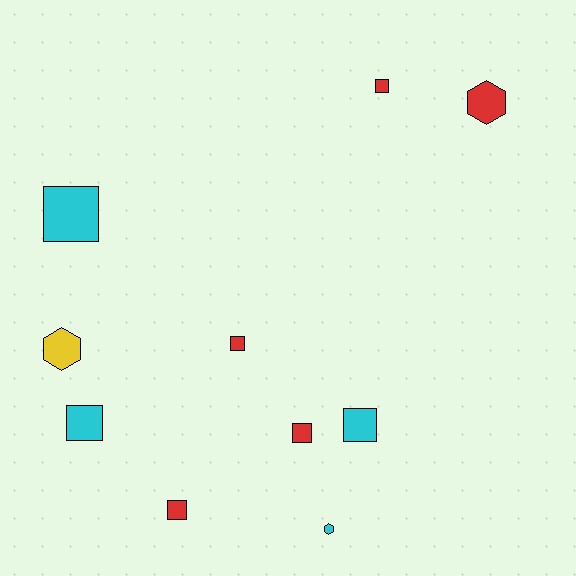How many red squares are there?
There are 4 red squares.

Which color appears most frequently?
Red, with 5 objects.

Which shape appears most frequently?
Square, with 7 objects.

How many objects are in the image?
There are 10 objects.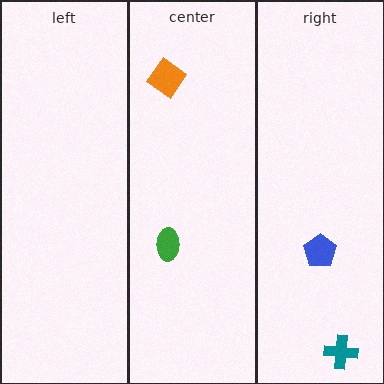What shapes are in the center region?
The green ellipse, the orange diamond.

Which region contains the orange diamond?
The center region.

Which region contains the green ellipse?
The center region.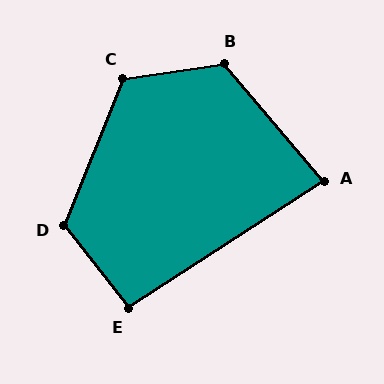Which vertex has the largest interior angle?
B, at approximately 122 degrees.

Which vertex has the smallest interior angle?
A, at approximately 83 degrees.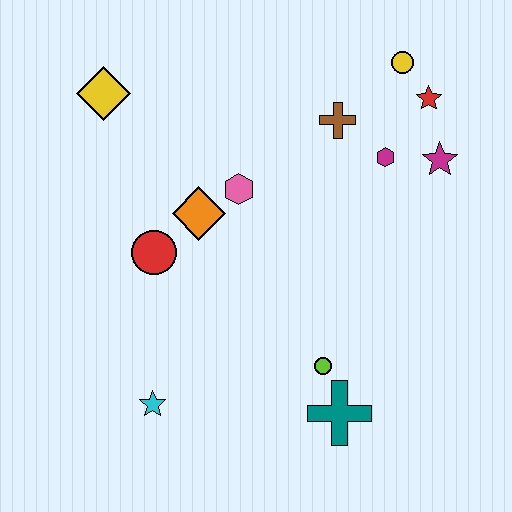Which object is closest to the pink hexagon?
The orange diamond is closest to the pink hexagon.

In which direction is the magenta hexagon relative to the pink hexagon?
The magenta hexagon is to the right of the pink hexagon.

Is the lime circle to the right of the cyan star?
Yes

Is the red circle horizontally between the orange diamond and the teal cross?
No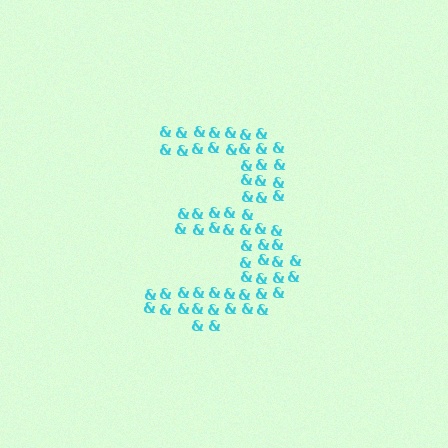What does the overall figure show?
The overall figure shows the digit 3.